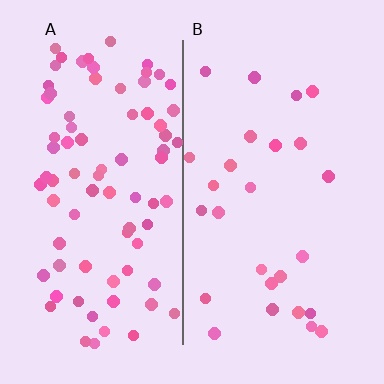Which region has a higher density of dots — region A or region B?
A (the left).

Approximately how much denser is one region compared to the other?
Approximately 3.1× — region A over region B.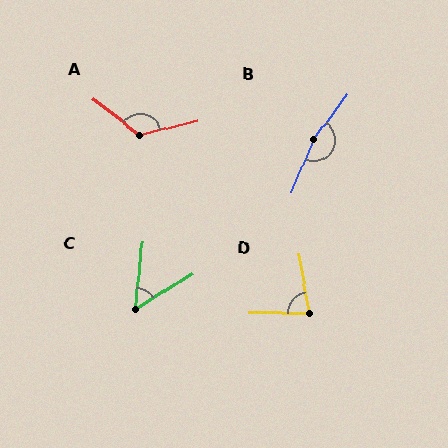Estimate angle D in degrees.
Approximately 79 degrees.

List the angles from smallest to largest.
C (53°), D (79°), A (128°), B (167°).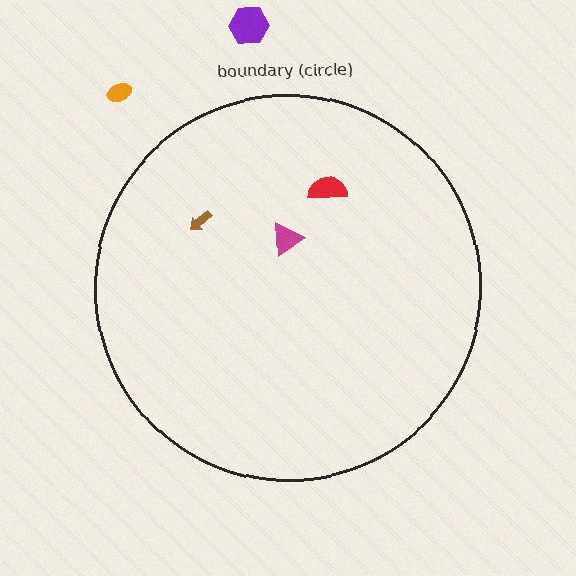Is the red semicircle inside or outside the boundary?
Inside.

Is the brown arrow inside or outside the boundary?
Inside.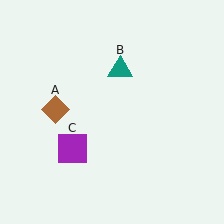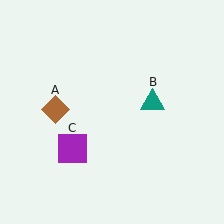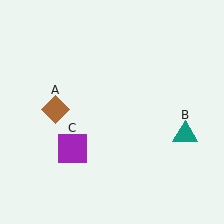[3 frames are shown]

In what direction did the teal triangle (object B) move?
The teal triangle (object B) moved down and to the right.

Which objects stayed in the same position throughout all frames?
Brown diamond (object A) and purple square (object C) remained stationary.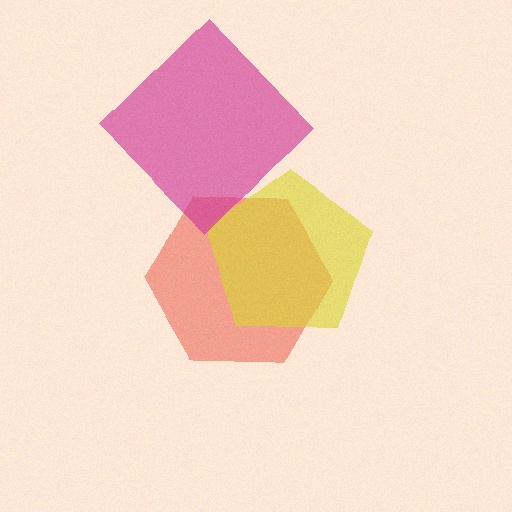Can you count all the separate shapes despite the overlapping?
Yes, there are 3 separate shapes.